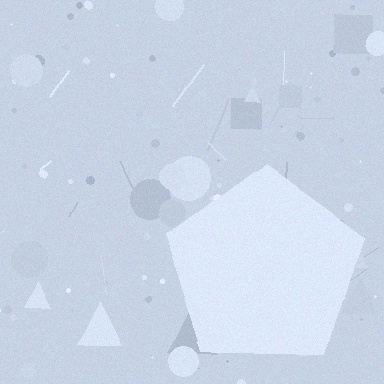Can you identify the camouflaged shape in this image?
The camouflaged shape is a pentagon.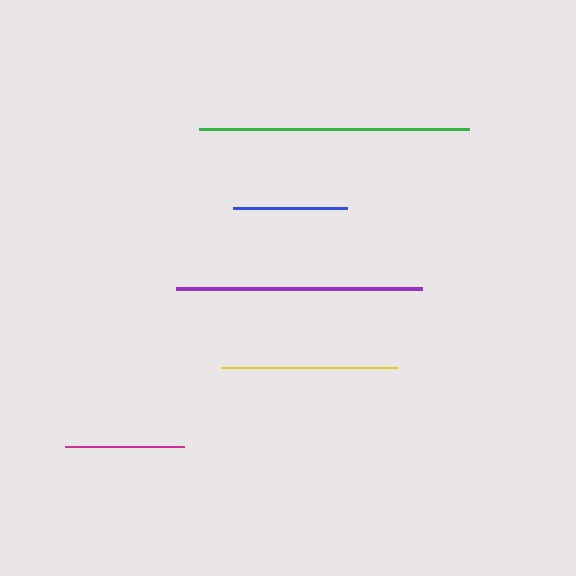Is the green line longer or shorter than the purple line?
The green line is longer than the purple line.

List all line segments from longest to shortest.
From longest to shortest: green, purple, yellow, magenta, blue.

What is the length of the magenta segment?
The magenta segment is approximately 118 pixels long.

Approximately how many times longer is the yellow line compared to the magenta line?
The yellow line is approximately 1.5 times the length of the magenta line.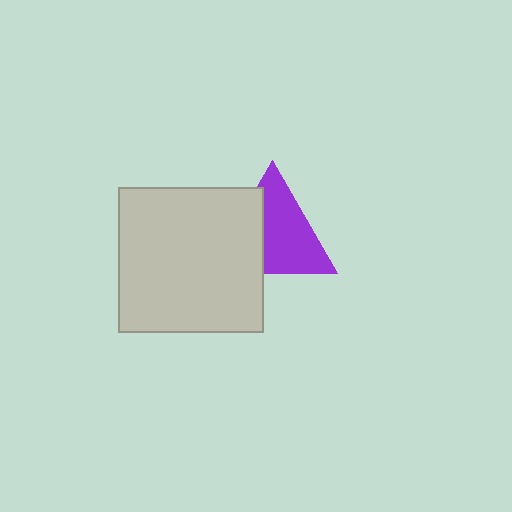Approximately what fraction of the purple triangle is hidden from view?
Roughly 37% of the purple triangle is hidden behind the light gray square.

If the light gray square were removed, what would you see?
You would see the complete purple triangle.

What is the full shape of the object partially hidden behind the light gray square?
The partially hidden object is a purple triangle.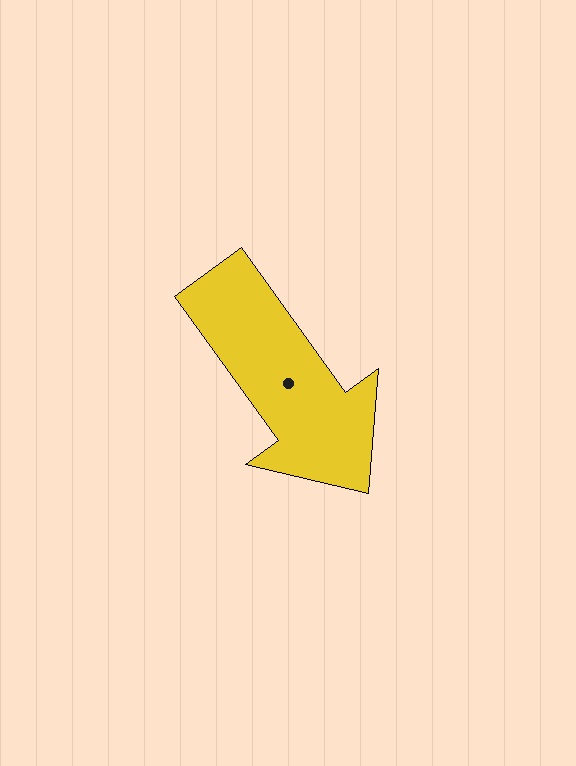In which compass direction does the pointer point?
Southeast.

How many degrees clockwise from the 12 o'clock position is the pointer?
Approximately 144 degrees.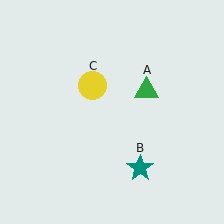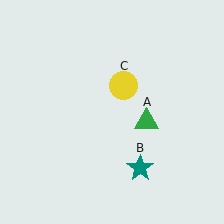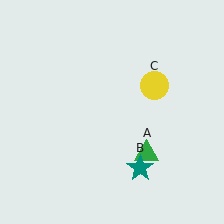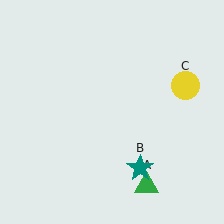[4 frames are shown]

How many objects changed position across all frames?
2 objects changed position: green triangle (object A), yellow circle (object C).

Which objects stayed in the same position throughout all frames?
Teal star (object B) remained stationary.